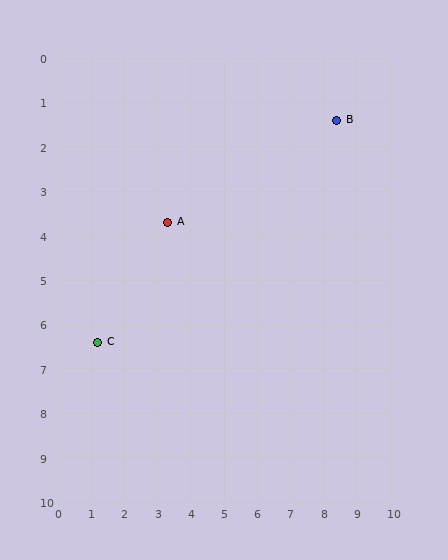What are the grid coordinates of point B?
Point B is at approximately (8.4, 1.4).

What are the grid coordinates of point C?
Point C is at approximately (1.2, 6.4).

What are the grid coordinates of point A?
Point A is at approximately (3.3, 3.7).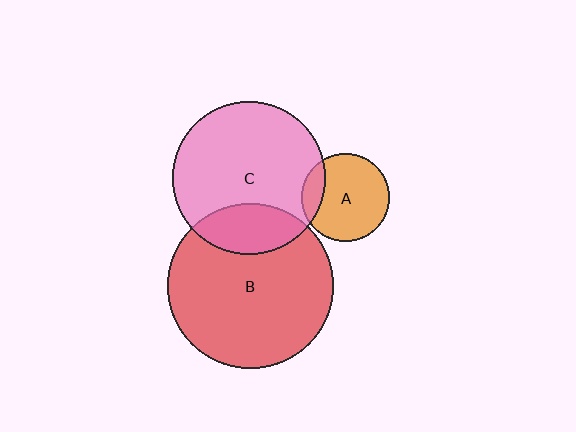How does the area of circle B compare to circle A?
Approximately 3.5 times.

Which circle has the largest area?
Circle B (red).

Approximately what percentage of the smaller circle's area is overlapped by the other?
Approximately 15%.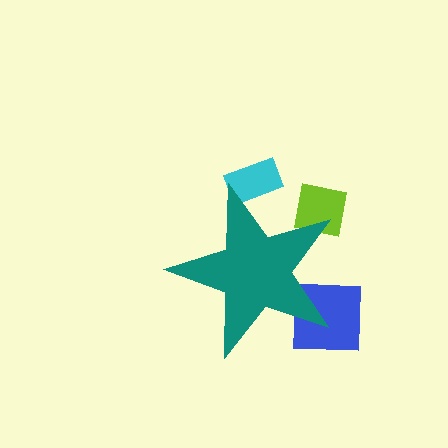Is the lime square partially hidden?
Yes, the lime square is partially hidden behind the teal star.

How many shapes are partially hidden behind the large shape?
3 shapes are partially hidden.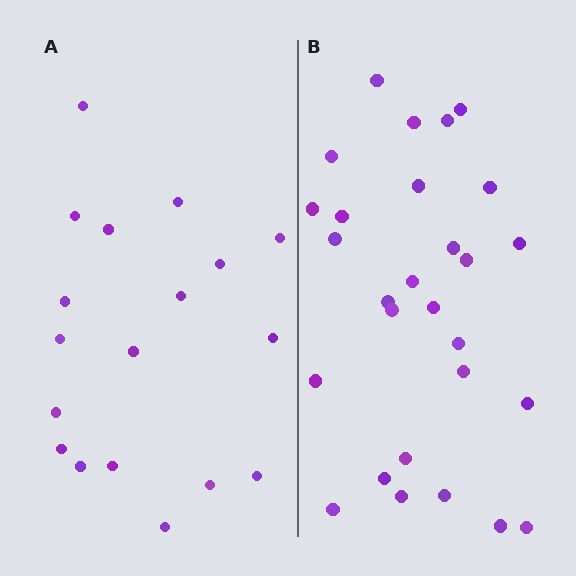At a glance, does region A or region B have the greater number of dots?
Region B (the right region) has more dots.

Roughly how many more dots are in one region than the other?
Region B has roughly 10 or so more dots than region A.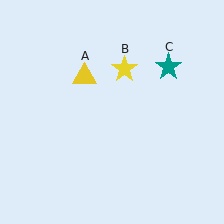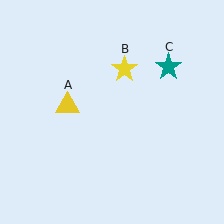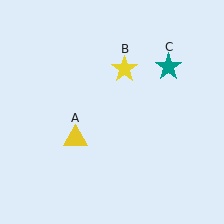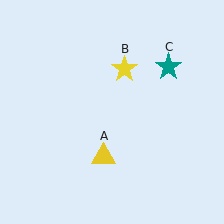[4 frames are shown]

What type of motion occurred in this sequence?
The yellow triangle (object A) rotated counterclockwise around the center of the scene.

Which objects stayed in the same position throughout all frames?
Yellow star (object B) and teal star (object C) remained stationary.